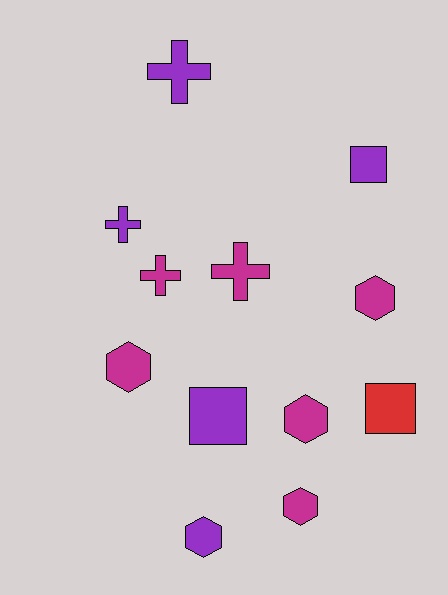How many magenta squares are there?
There are no magenta squares.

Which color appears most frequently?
Magenta, with 6 objects.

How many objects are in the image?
There are 12 objects.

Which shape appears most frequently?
Hexagon, with 5 objects.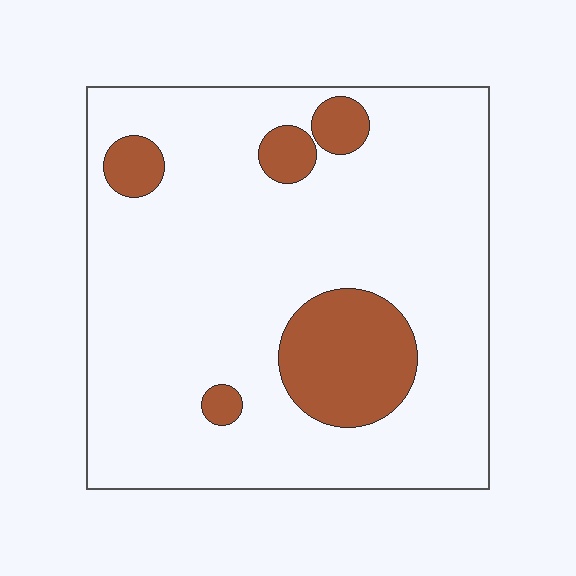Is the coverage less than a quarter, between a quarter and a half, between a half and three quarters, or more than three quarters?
Less than a quarter.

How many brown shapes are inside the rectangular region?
5.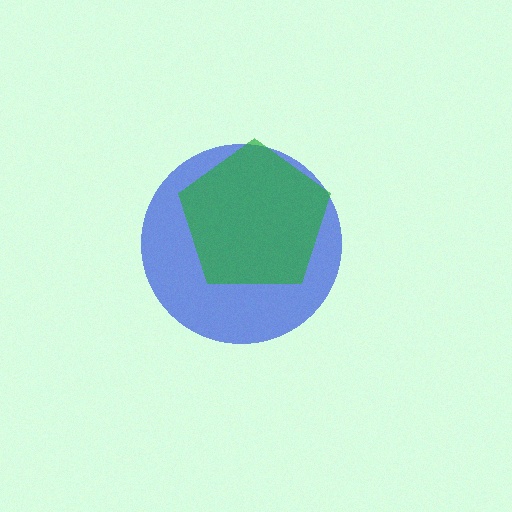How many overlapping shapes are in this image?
There are 2 overlapping shapes in the image.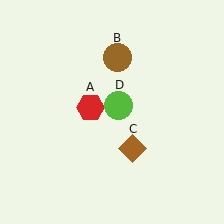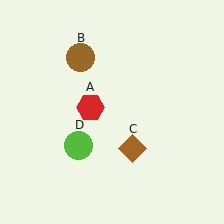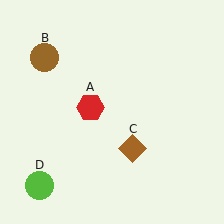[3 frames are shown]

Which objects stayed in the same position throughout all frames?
Red hexagon (object A) and brown diamond (object C) remained stationary.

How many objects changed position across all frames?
2 objects changed position: brown circle (object B), lime circle (object D).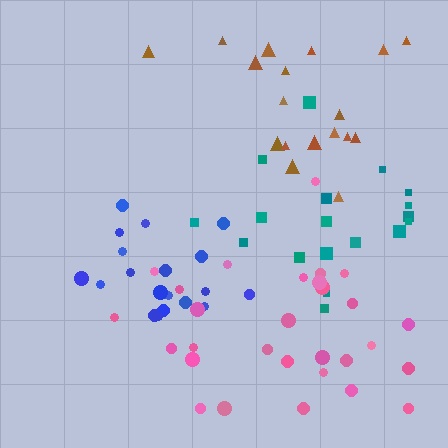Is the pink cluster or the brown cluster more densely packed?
Pink.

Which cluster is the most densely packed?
Blue.